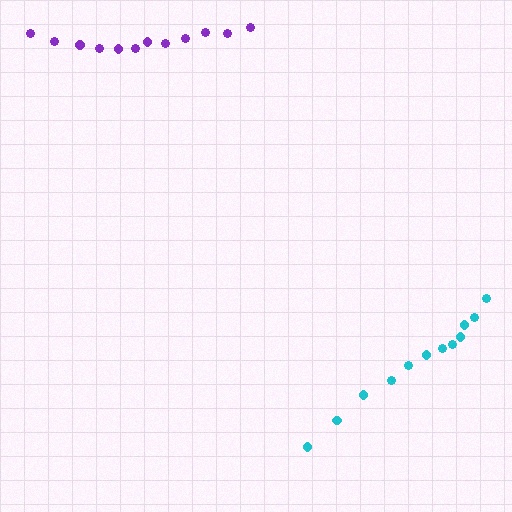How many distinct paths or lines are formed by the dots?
There are 2 distinct paths.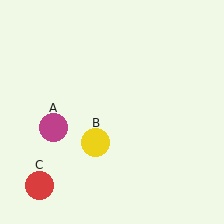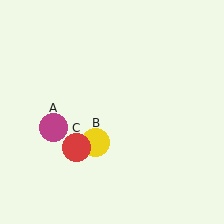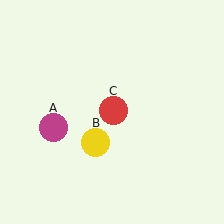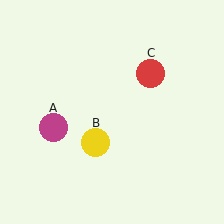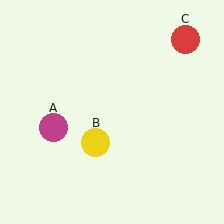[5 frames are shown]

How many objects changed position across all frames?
1 object changed position: red circle (object C).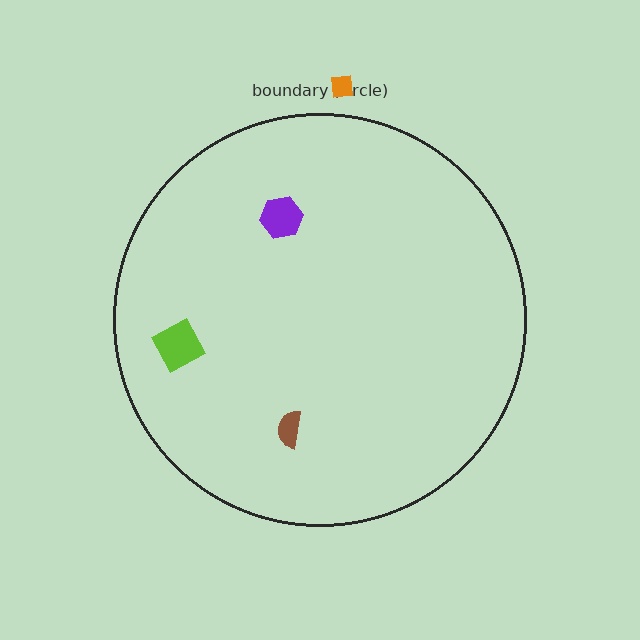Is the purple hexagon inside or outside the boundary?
Inside.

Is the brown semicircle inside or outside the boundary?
Inside.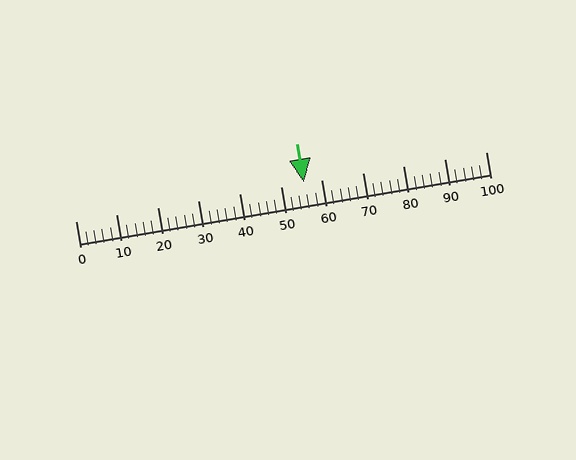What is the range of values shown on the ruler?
The ruler shows values from 0 to 100.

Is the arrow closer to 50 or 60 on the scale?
The arrow is closer to 60.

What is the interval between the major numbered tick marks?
The major tick marks are spaced 10 units apart.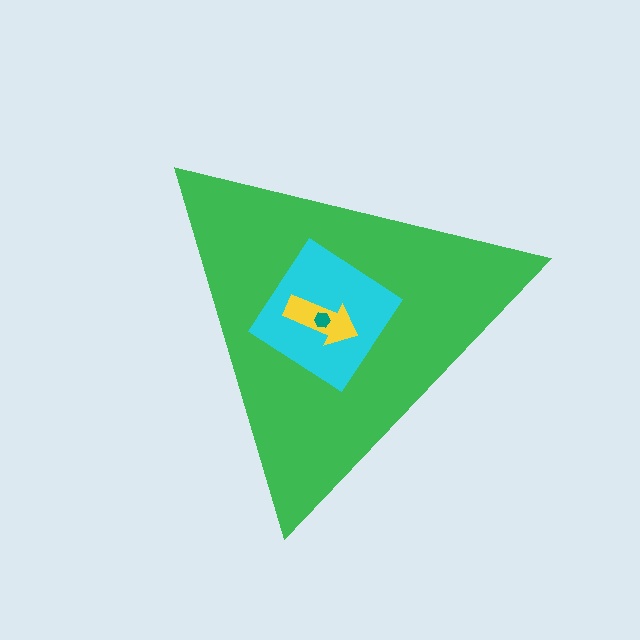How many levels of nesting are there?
4.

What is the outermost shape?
The green triangle.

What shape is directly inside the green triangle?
The cyan diamond.